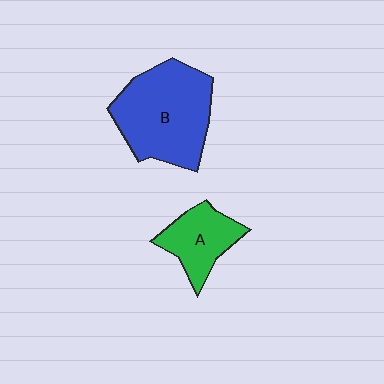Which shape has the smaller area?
Shape A (green).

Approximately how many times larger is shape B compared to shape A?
Approximately 2.0 times.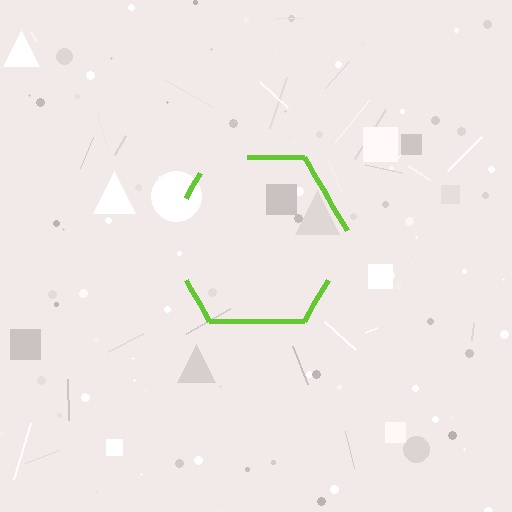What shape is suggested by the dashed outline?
The dashed outline suggests a hexagon.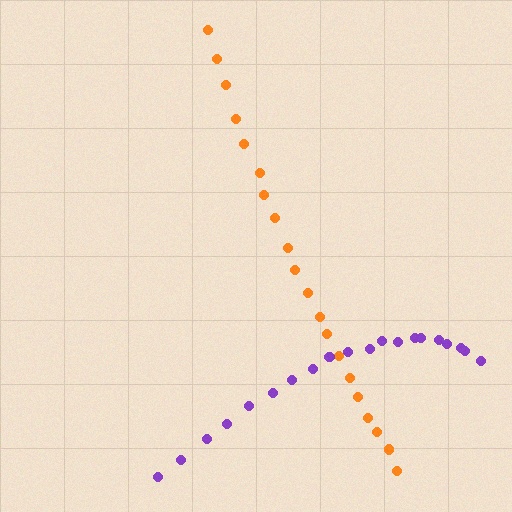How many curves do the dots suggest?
There are 2 distinct paths.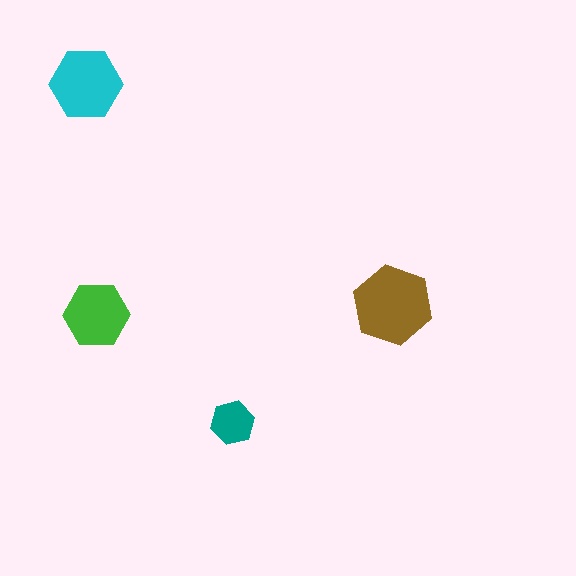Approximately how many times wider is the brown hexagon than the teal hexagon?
About 2 times wider.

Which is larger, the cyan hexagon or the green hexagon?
The cyan one.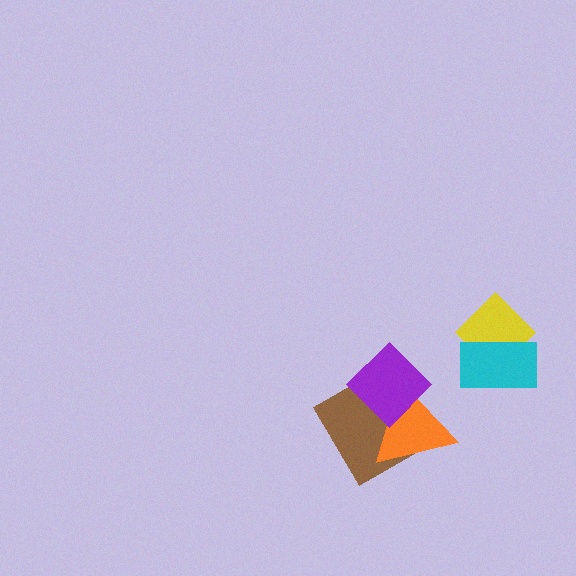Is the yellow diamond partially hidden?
Yes, it is partially covered by another shape.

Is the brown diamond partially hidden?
Yes, it is partially covered by another shape.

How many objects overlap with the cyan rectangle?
1 object overlaps with the cyan rectangle.